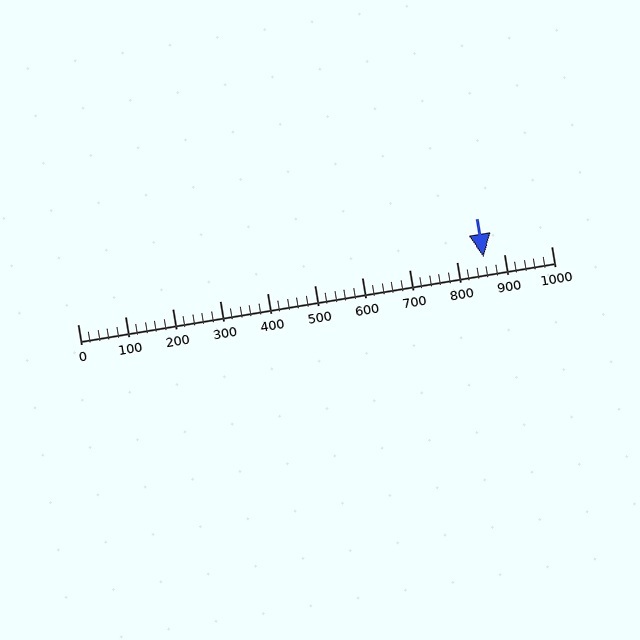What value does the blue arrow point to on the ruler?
The blue arrow points to approximately 857.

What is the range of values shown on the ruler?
The ruler shows values from 0 to 1000.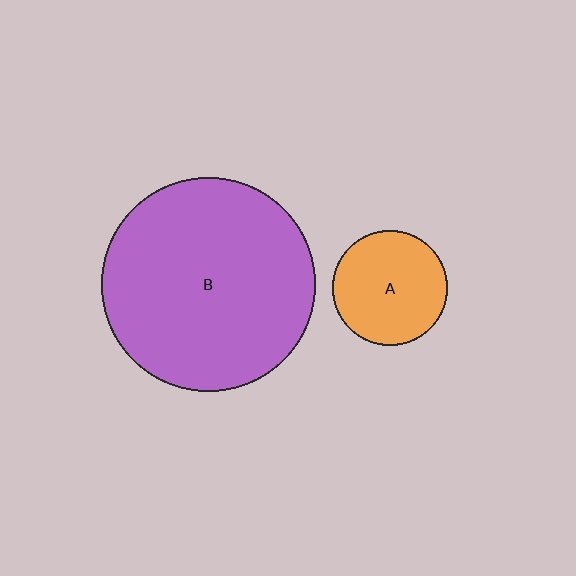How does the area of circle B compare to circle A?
Approximately 3.4 times.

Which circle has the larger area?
Circle B (purple).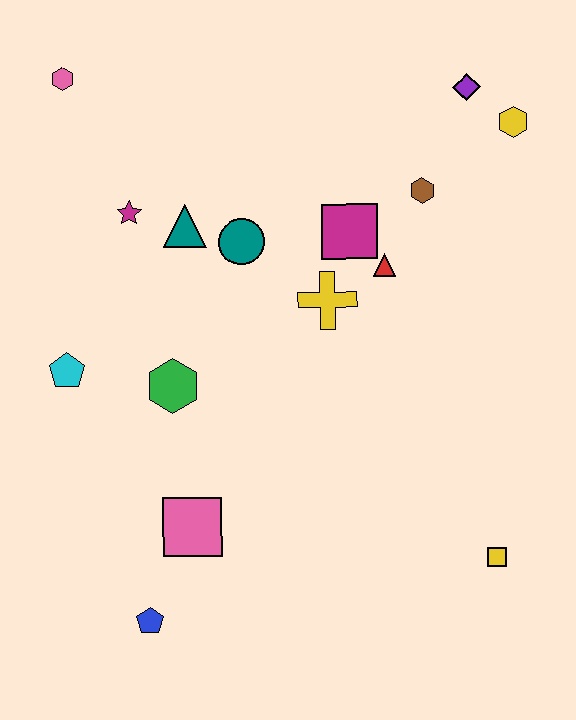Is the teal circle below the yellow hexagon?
Yes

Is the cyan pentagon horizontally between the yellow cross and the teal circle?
No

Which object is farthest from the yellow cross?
The blue pentagon is farthest from the yellow cross.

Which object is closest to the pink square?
The blue pentagon is closest to the pink square.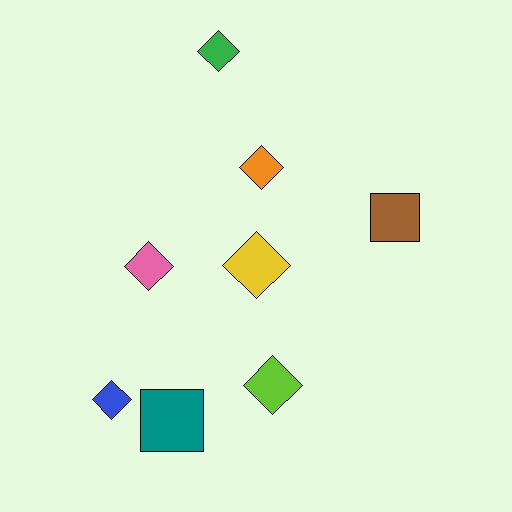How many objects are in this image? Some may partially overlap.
There are 8 objects.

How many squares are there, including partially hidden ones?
There are 2 squares.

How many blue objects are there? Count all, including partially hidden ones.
There is 1 blue object.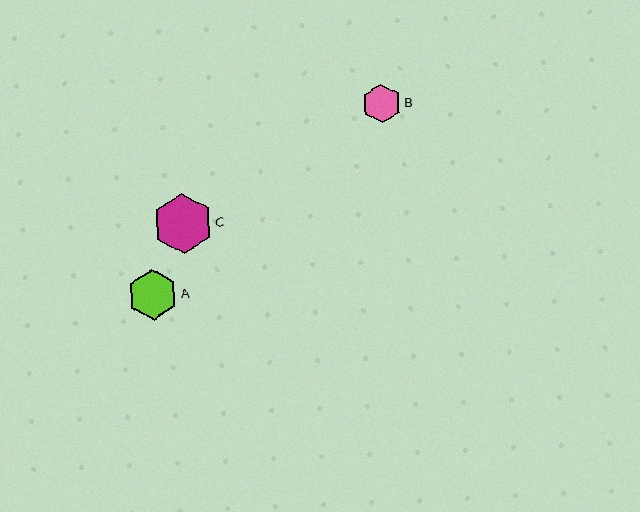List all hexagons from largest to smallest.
From largest to smallest: C, A, B.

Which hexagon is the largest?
Hexagon C is the largest with a size of approximately 60 pixels.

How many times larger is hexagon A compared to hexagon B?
Hexagon A is approximately 1.3 times the size of hexagon B.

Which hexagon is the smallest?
Hexagon B is the smallest with a size of approximately 39 pixels.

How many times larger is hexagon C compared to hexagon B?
Hexagon C is approximately 1.5 times the size of hexagon B.